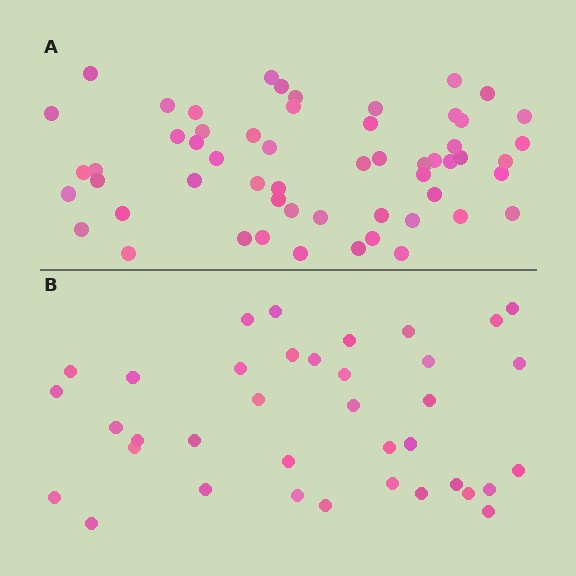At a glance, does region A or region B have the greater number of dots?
Region A (the top region) has more dots.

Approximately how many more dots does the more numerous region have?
Region A has approximately 20 more dots than region B.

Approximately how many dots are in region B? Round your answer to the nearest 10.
About 40 dots. (The exact count is 37, which rounds to 40.)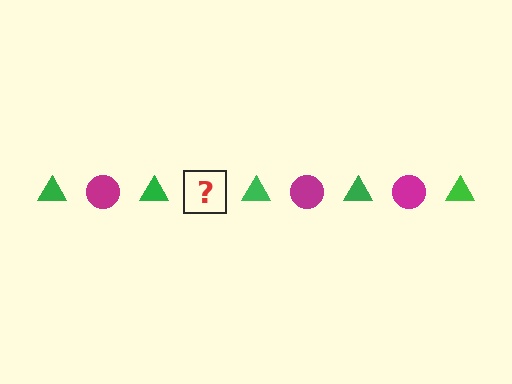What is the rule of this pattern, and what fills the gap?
The rule is that the pattern alternates between green triangle and magenta circle. The gap should be filled with a magenta circle.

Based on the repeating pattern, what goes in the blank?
The blank should be a magenta circle.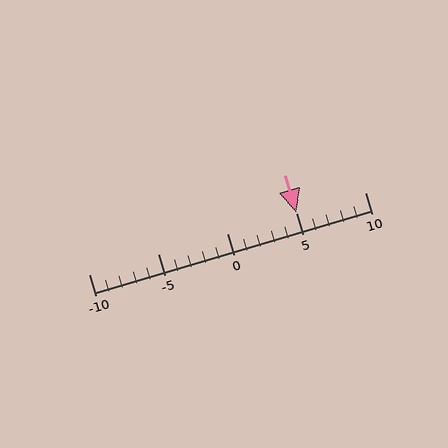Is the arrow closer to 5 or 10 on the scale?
The arrow is closer to 5.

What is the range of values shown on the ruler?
The ruler shows values from -10 to 10.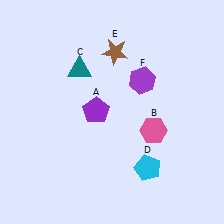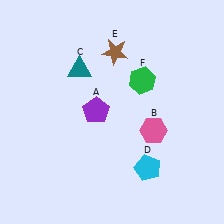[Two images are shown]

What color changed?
The hexagon (F) changed from purple in Image 1 to green in Image 2.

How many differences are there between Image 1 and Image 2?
There is 1 difference between the two images.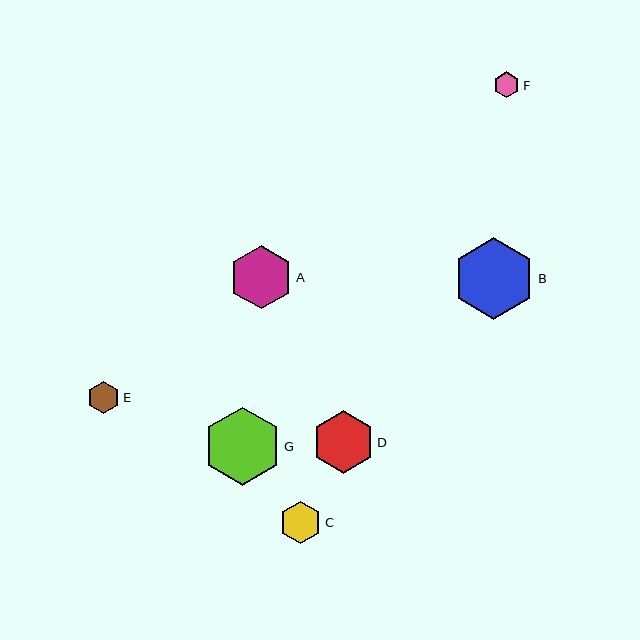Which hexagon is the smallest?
Hexagon F is the smallest with a size of approximately 26 pixels.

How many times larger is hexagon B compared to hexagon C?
Hexagon B is approximately 1.9 times the size of hexagon C.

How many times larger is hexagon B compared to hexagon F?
Hexagon B is approximately 3.1 times the size of hexagon F.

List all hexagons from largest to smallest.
From largest to smallest: B, G, A, D, C, E, F.